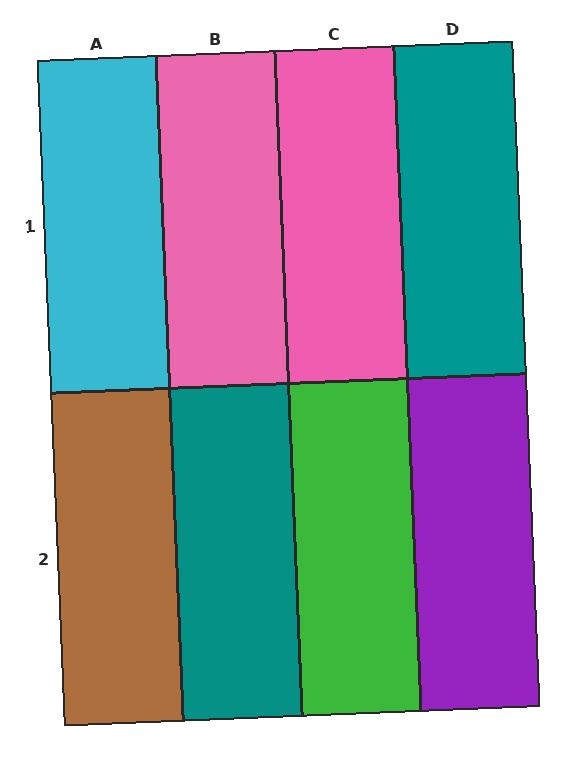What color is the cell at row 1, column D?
Teal.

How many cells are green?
1 cell is green.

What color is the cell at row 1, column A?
Cyan.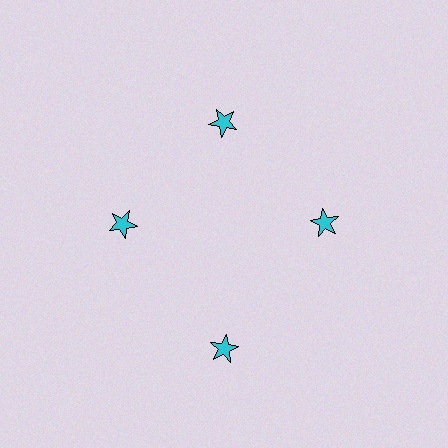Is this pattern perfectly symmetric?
No. The 4 cyan stars are arranged in a ring, but one element near the 6 o'clock position is pushed outward from the center, breaking the 4-fold rotational symmetry.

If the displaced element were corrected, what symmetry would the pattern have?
It would have 4-fold rotational symmetry — the pattern would map onto itself every 90 degrees.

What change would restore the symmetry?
The symmetry would be restored by moving it inward, back onto the ring so that all 4 stars sit at equal angles and equal distance from the center.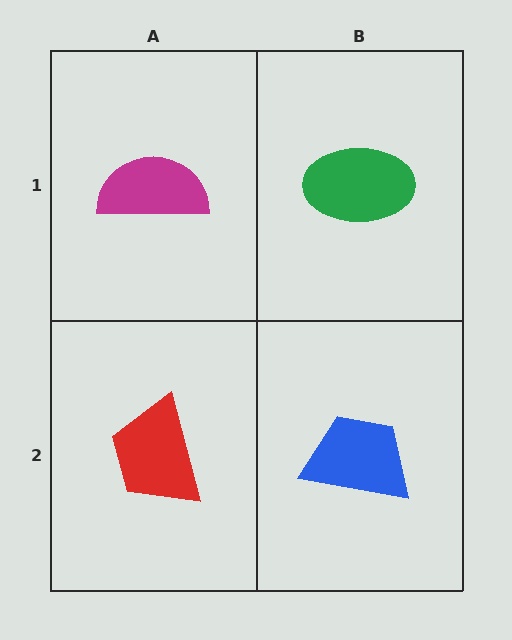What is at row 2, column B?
A blue trapezoid.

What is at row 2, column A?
A red trapezoid.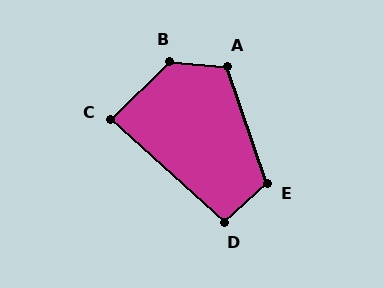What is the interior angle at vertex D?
Approximately 95 degrees (obtuse).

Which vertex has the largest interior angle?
B, at approximately 131 degrees.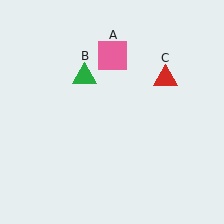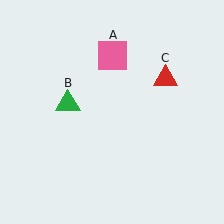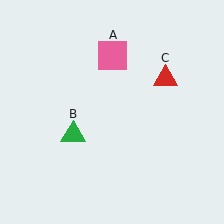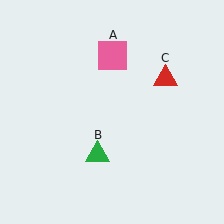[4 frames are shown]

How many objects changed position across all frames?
1 object changed position: green triangle (object B).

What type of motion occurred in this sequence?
The green triangle (object B) rotated counterclockwise around the center of the scene.